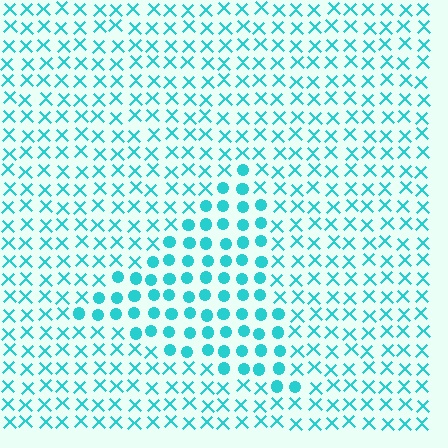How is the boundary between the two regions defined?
The boundary is defined by a change in element shape: circles inside vs. X marks outside. All elements share the same color and spacing.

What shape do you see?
I see a triangle.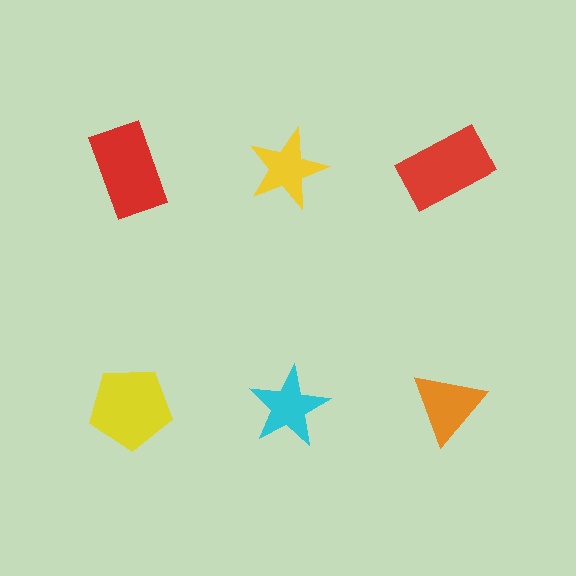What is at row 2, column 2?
A cyan star.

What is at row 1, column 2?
A yellow star.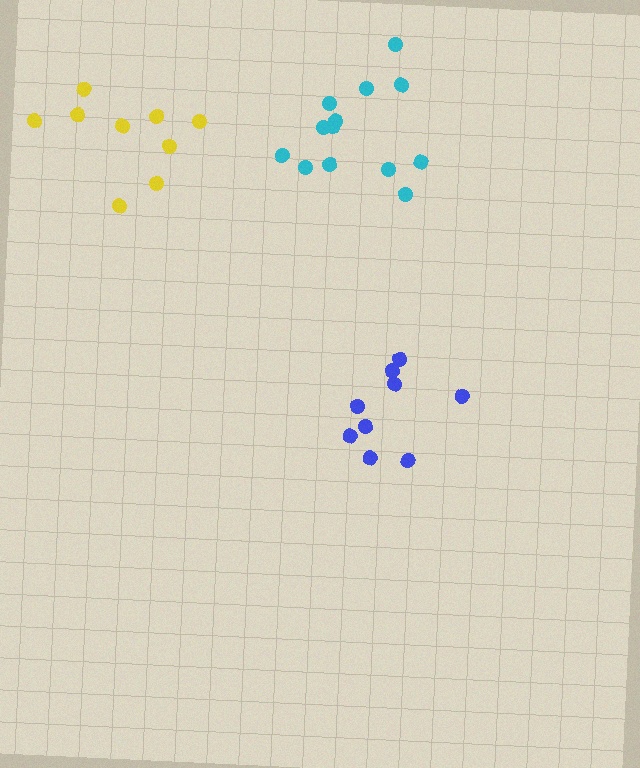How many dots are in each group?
Group 1: 9 dots, Group 2: 9 dots, Group 3: 13 dots (31 total).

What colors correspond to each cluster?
The clusters are colored: blue, yellow, cyan.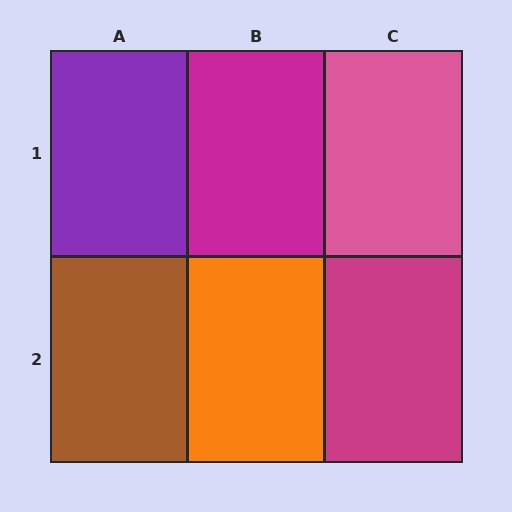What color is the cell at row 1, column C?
Pink.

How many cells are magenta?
2 cells are magenta.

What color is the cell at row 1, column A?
Purple.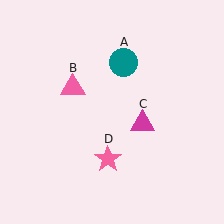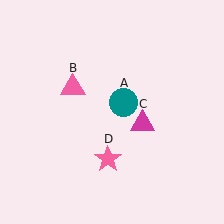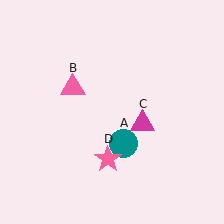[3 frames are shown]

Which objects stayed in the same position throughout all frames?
Pink triangle (object B) and magenta triangle (object C) and pink star (object D) remained stationary.